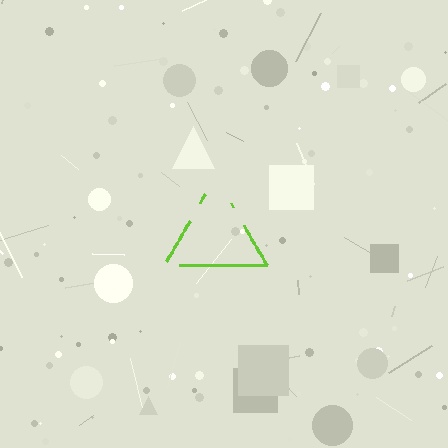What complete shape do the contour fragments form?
The contour fragments form a triangle.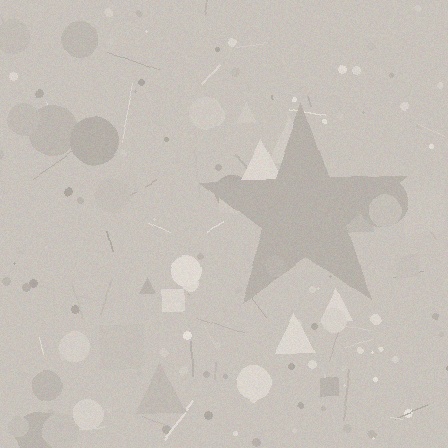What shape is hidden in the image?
A star is hidden in the image.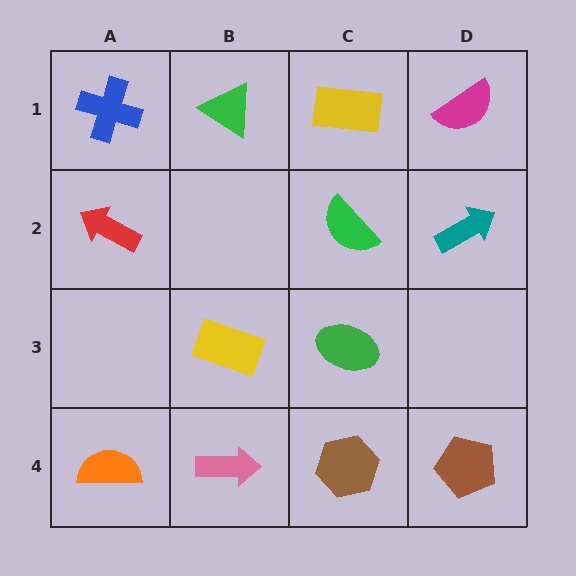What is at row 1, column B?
A green triangle.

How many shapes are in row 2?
3 shapes.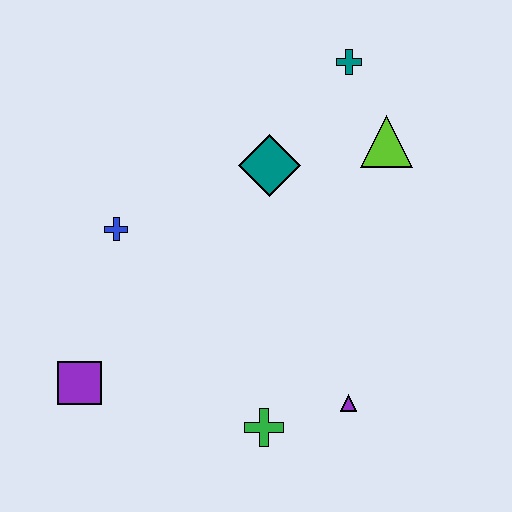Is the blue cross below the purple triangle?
No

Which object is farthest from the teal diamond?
The purple square is farthest from the teal diamond.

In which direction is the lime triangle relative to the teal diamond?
The lime triangle is to the right of the teal diamond.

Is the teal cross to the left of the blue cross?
No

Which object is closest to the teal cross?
The lime triangle is closest to the teal cross.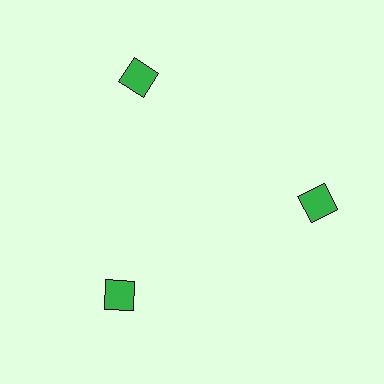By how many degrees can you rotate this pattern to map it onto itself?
The pattern maps onto itself every 120 degrees of rotation.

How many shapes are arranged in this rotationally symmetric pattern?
There are 3 shapes, arranged in 3 groups of 1.